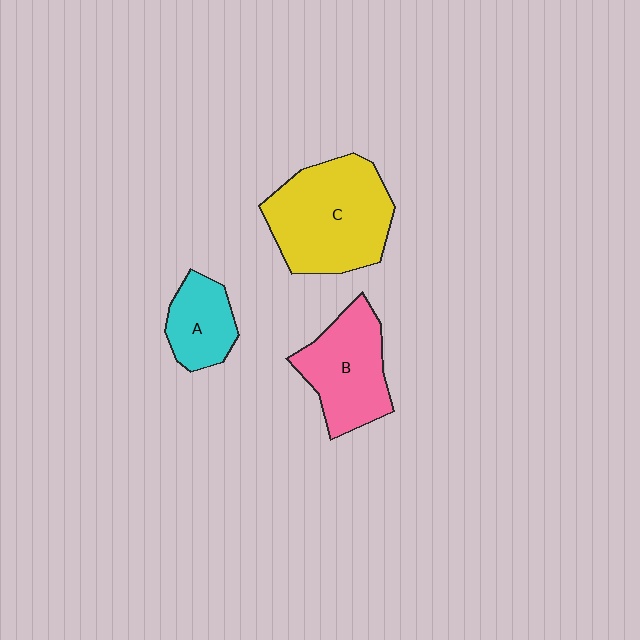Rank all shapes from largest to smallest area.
From largest to smallest: C (yellow), B (pink), A (cyan).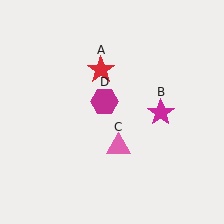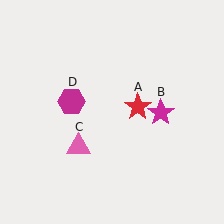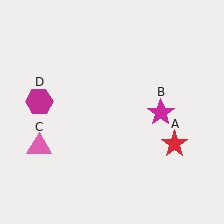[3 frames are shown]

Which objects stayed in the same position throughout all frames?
Magenta star (object B) remained stationary.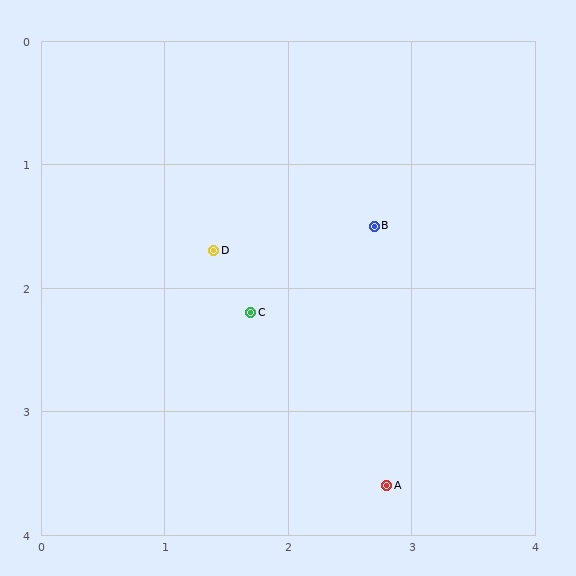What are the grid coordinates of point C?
Point C is at approximately (1.7, 2.2).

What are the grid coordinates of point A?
Point A is at approximately (2.8, 3.6).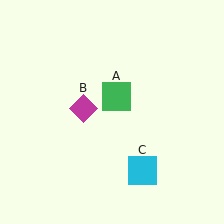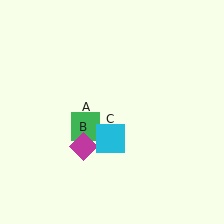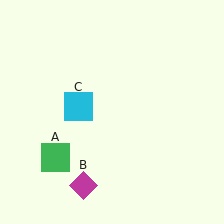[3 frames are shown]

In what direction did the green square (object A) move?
The green square (object A) moved down and to the left.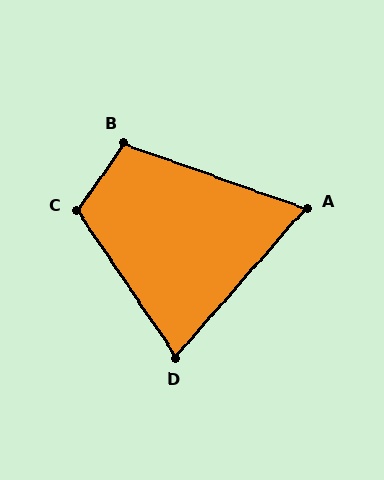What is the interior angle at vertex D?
Approximately 75 degrees (acute).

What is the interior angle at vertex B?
Approximately 105 degrees (obtuse).